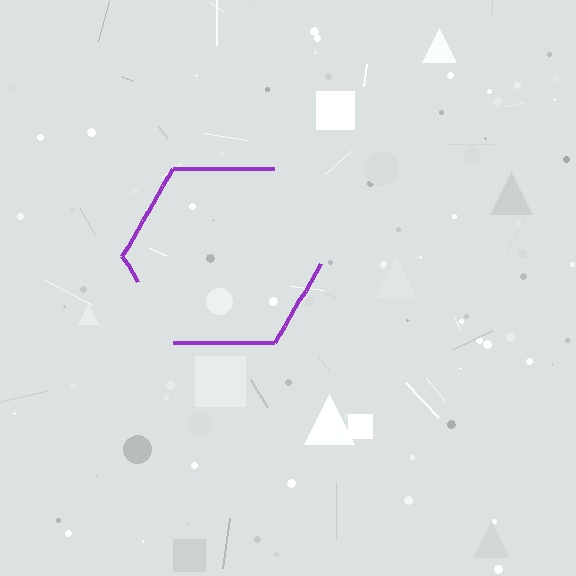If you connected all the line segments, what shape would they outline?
They would outline a hexagon.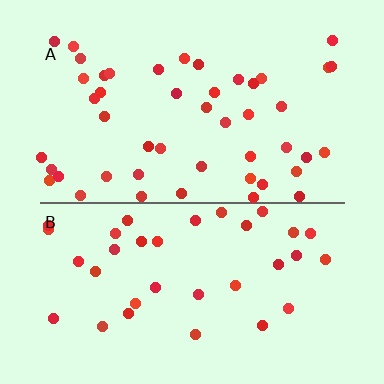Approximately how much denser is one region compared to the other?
Approximately 1.4× — region A over region B.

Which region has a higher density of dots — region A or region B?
A (the top).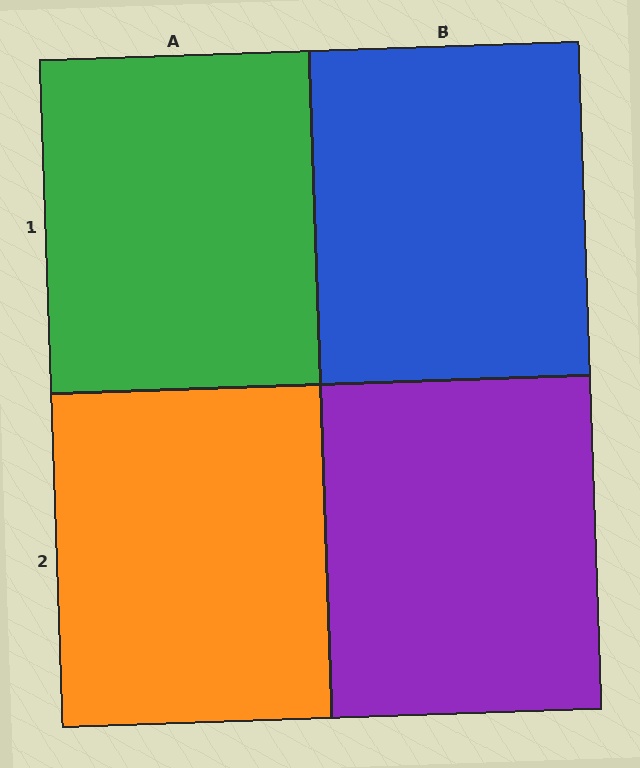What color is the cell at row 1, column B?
Blue.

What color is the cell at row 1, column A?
Green.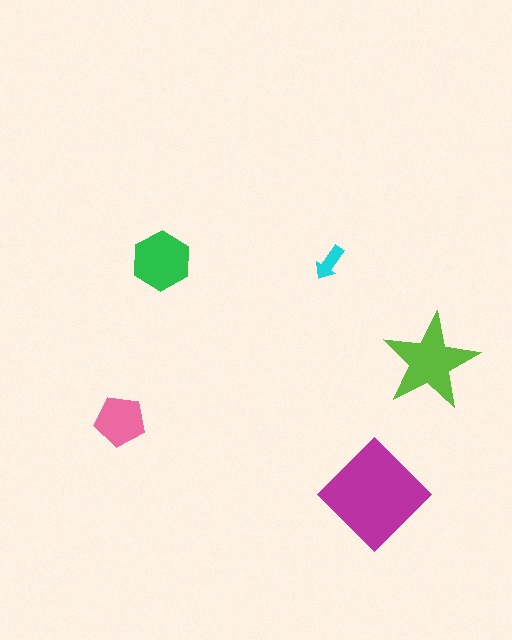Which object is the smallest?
The cyan arrow.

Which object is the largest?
The magenta diamond.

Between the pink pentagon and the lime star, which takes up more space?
The lime star.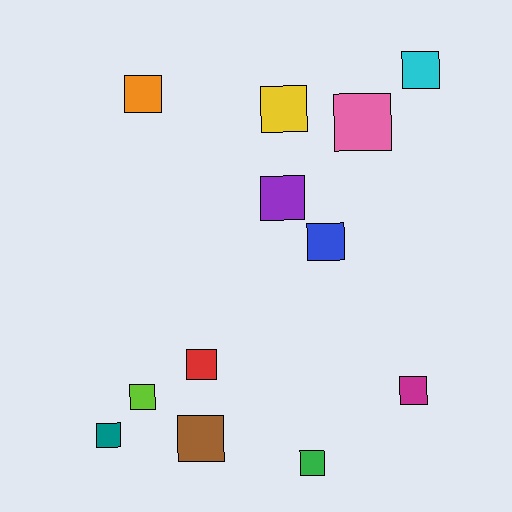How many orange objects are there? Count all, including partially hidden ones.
There is 1 orange object.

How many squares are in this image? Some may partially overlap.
There are 12 squares.